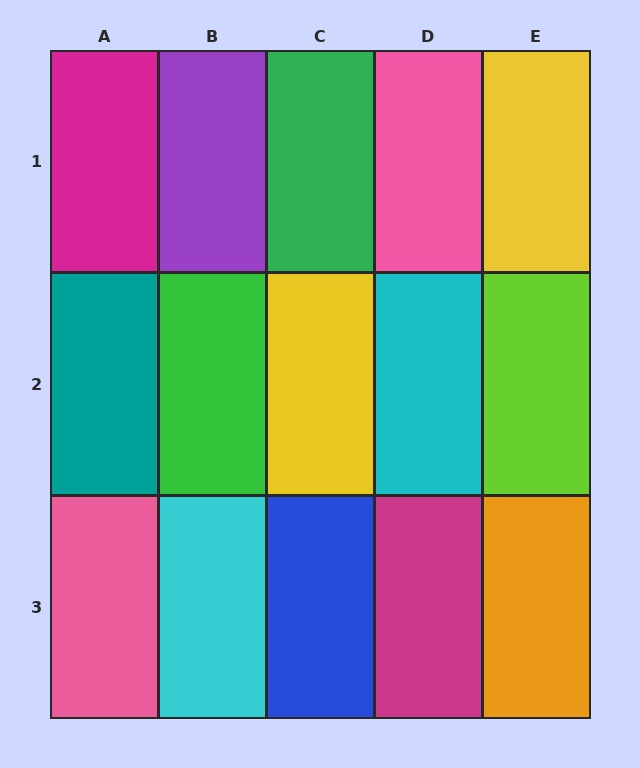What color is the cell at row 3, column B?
Cyan.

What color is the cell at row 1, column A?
Magenta.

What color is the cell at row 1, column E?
Yellow.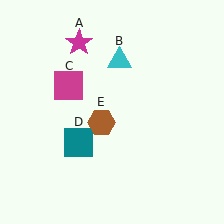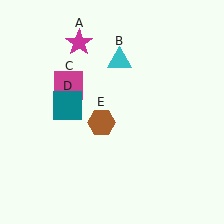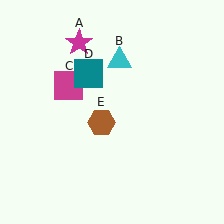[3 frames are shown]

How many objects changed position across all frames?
1 object changed position: teal square (object D).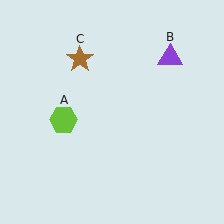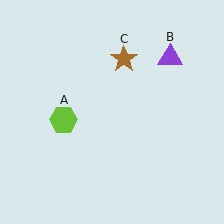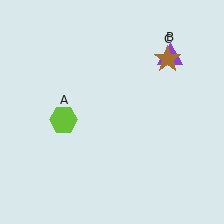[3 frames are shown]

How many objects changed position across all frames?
1 object changed position: brown star (object C).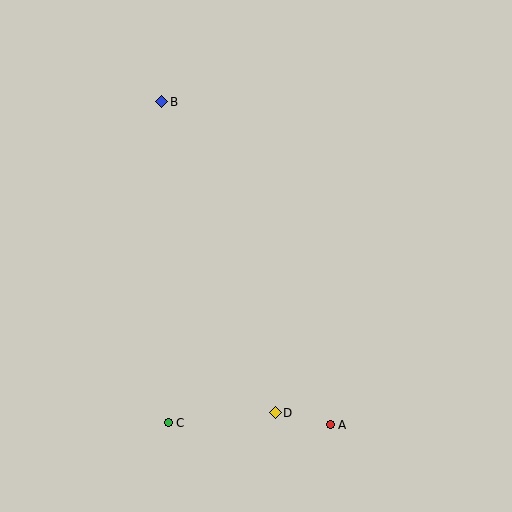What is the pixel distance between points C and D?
The distance between C and D is 108 pixels.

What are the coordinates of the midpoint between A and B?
The midpoint between A and B is at (246, 263).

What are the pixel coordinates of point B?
Point B is at (162, 102).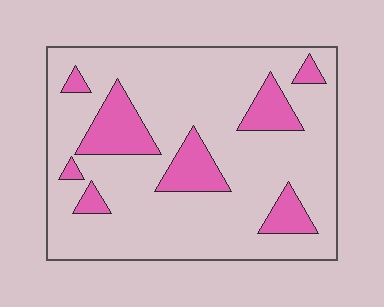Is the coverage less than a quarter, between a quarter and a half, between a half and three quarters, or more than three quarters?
Less than a quarter.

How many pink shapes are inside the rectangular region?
8.